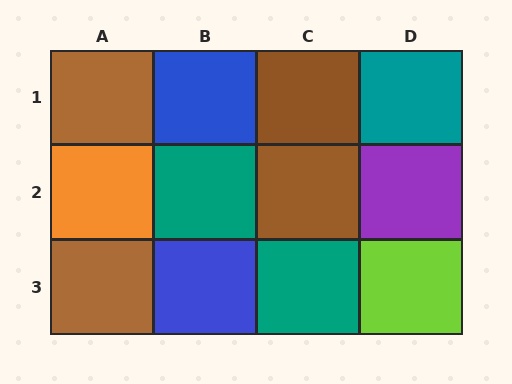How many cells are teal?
3 cells are teal.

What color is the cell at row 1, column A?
Brown.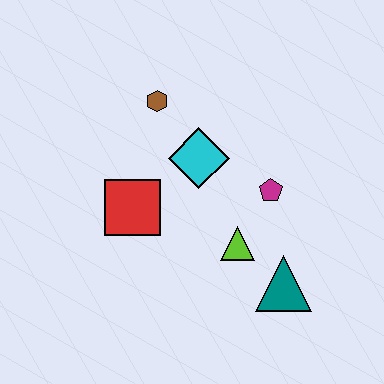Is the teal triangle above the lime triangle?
No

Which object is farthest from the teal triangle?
The brown hexagon is farthest from the teal triangle.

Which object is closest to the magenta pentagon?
The lime triangle is closest to the magenta pentagon.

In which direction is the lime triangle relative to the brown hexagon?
The lime triangle is below the brown hexagon.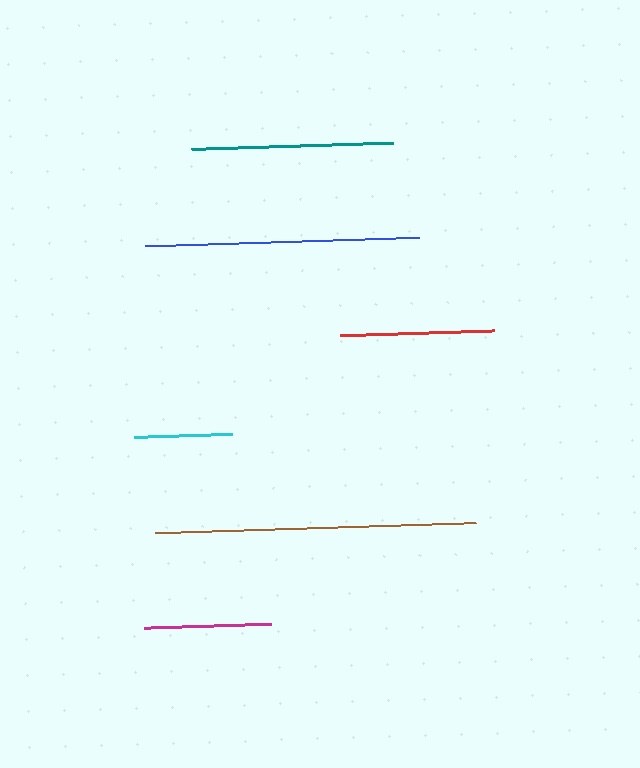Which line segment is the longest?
The brown line is the longest at approximately 321 pixels.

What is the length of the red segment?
The red segment is approximately 154 pixels long.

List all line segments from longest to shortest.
From longest to shortest: brown, blue, teal, red, magenta, cyan.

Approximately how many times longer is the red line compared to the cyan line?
The red line is approximately 1.6 times the length of the cyan line.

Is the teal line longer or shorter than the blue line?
The blue line is longer than the teal line.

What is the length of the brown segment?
The brown segment is approximately 321 pixels long.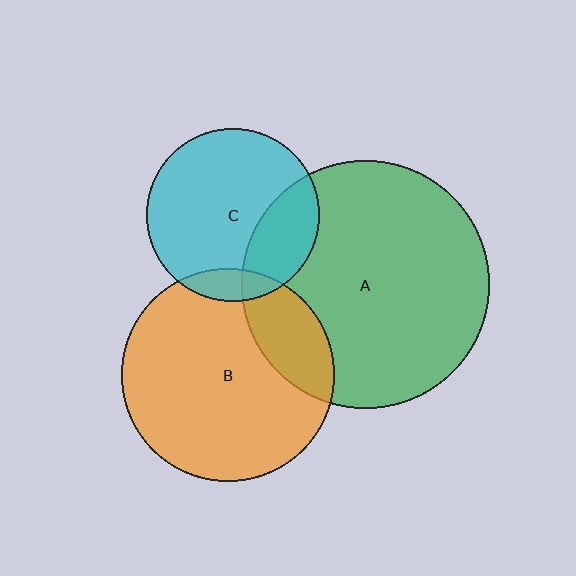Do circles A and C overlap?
Yes.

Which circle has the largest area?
Circle A (green).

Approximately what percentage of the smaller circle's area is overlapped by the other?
Approximately 25%.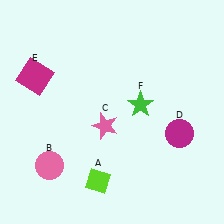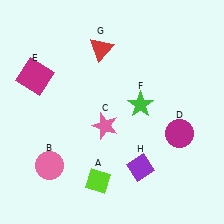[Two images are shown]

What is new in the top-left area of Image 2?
A red triangle (G) was added in the top-left area of Image 2.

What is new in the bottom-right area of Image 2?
A purple diamond (H) was added in the bottom-right area of Image 2.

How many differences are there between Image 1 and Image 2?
There are 2 differences between the two images.